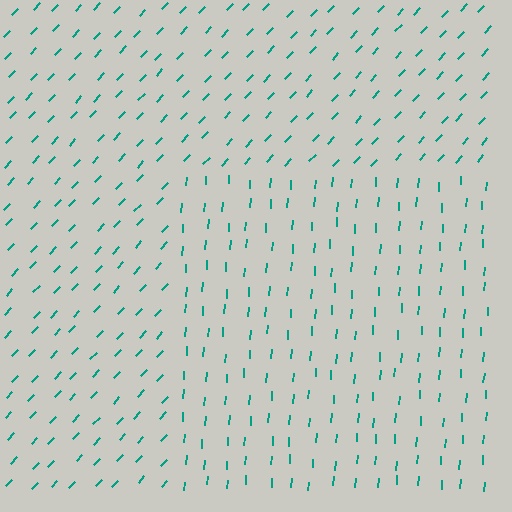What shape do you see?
I see a rectangle.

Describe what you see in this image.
The image is filled with small teal line segments. A rectangle region in the image has lines oriented differently from the surrounding lines, creating a visible texture boundary.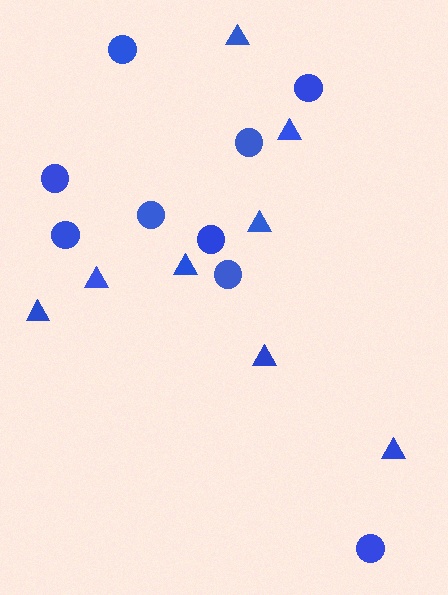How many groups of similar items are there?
There are 2 groups: one group of circles (9) and one group of triangles (8).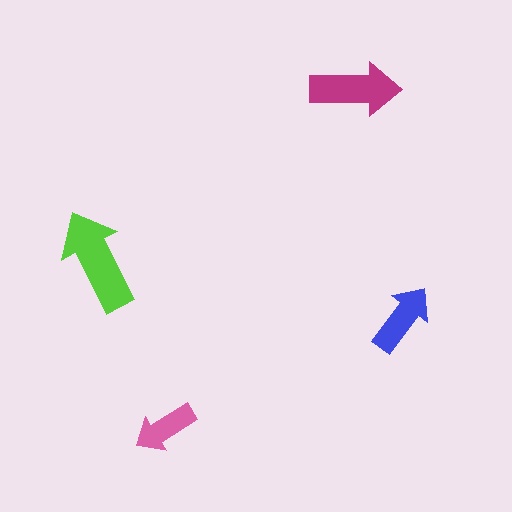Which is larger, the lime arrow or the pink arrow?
The lime one.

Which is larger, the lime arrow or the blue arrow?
The lime one.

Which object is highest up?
The magenta arrow is topmost.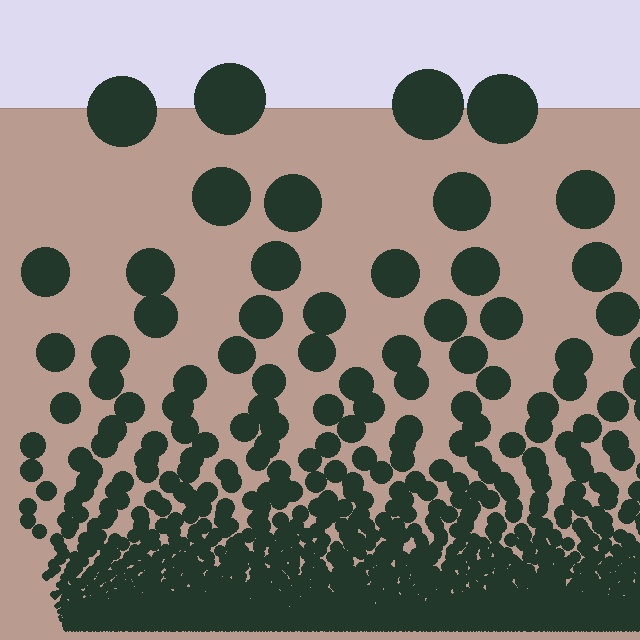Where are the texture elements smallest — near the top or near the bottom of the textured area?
Near the bottom.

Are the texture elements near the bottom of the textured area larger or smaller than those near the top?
Smaller. The gradient is inverted — elements near the bottom are smaller and denser.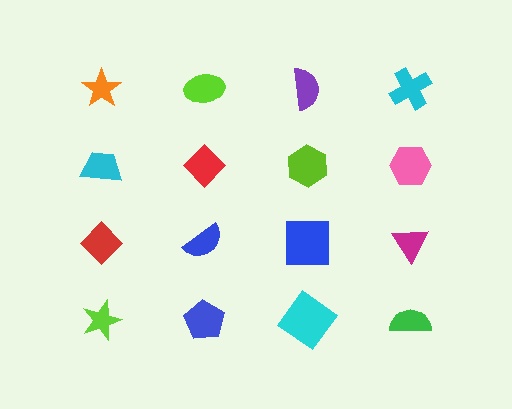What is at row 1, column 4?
A cyan cross.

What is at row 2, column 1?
A cyan trapezoid.